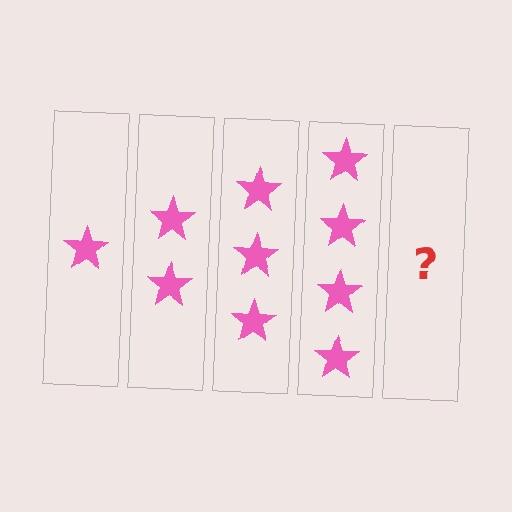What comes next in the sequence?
The next element should be 5 stars.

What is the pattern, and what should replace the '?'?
The pattern is that each step adds one more star. The '?' should be 5 stars.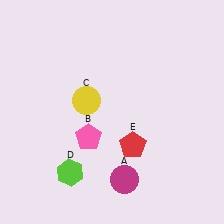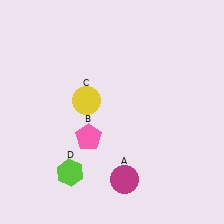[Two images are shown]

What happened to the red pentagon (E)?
The red pentagon (E) was removed in Image 2. It was in the bottom-right area of Image 1.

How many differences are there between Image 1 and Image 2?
There is 1 difference between the two images.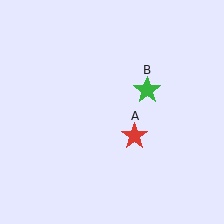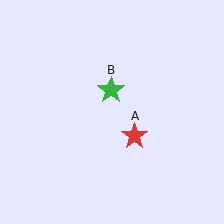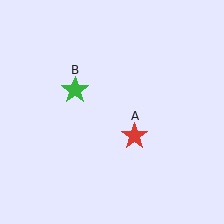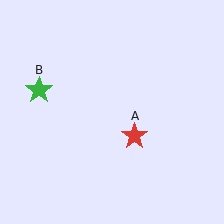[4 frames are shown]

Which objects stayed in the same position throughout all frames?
Red star (object A) remained stationary.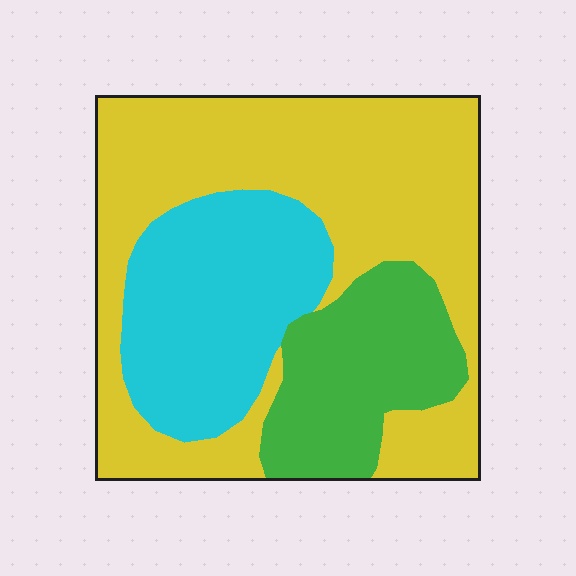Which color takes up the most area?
Yellow, at roughly 55%.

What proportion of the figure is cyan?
Cyan covers around 25% of the figure.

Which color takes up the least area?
Green, at roughly 20%.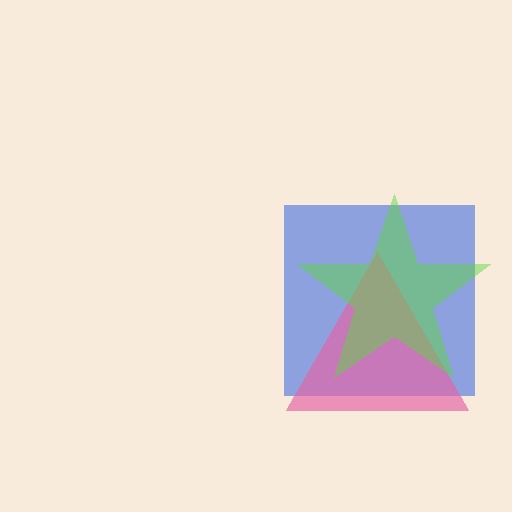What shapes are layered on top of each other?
The layered shapes are: a blue square, a pink triangle, a lime star.